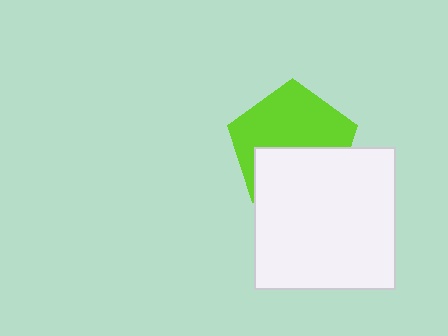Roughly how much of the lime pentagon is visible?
About half of it is visible (roughly 56%).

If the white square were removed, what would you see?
You would see the complete lime pentagon.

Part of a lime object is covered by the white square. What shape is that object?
It is a pentagon.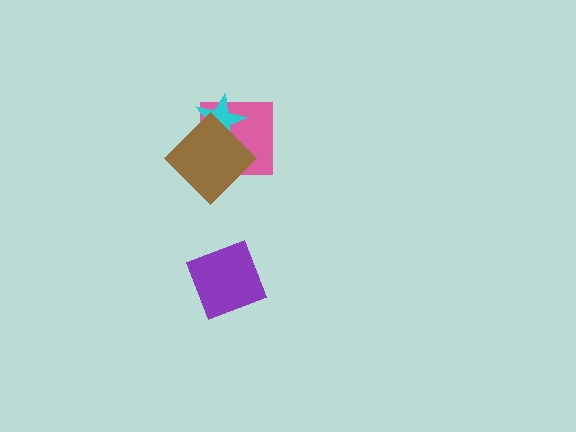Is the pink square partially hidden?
Yes, it is partially covered by another shape.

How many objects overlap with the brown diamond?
2 objects overlap with the brown diamond.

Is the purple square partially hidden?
No, no other shape covers it.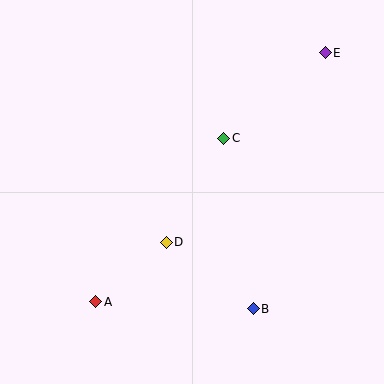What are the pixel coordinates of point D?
Point D is at (166, 242).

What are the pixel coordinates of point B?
Point B is at (253, 309).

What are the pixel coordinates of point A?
Point A is at (95, 302).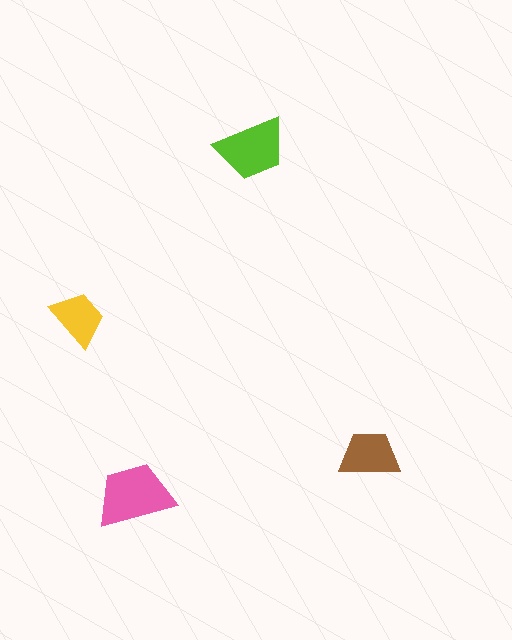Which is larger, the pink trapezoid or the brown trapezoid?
The pink one.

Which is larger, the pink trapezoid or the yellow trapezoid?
The pink one.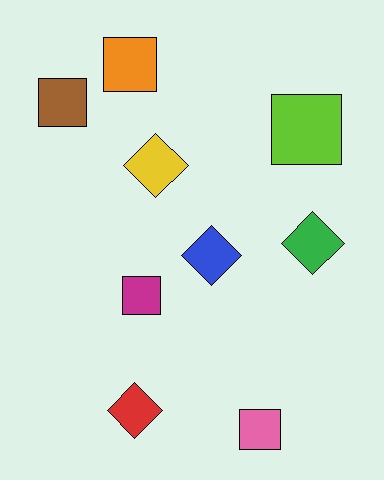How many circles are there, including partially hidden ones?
There are no circles.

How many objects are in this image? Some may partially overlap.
There are 9 objects.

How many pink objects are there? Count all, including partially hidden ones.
There is 1 pink object.